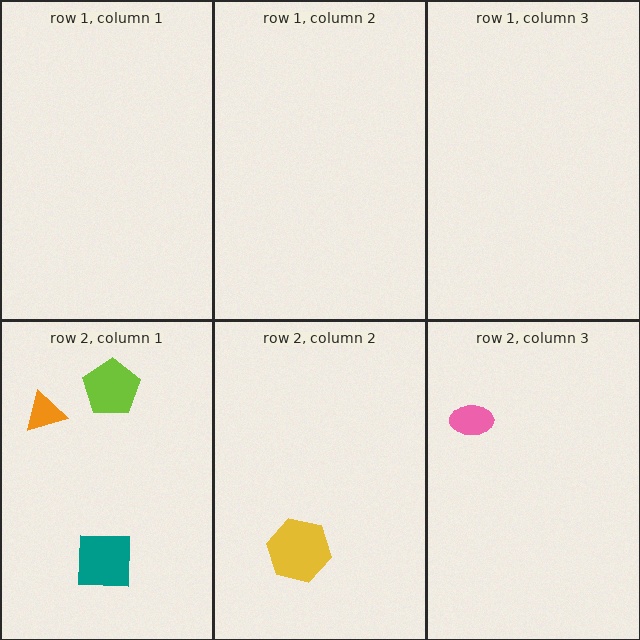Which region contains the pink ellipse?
The row 2, column 3 region.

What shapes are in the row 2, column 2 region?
The yellow hexagon.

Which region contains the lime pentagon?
The row 2, column 1 region.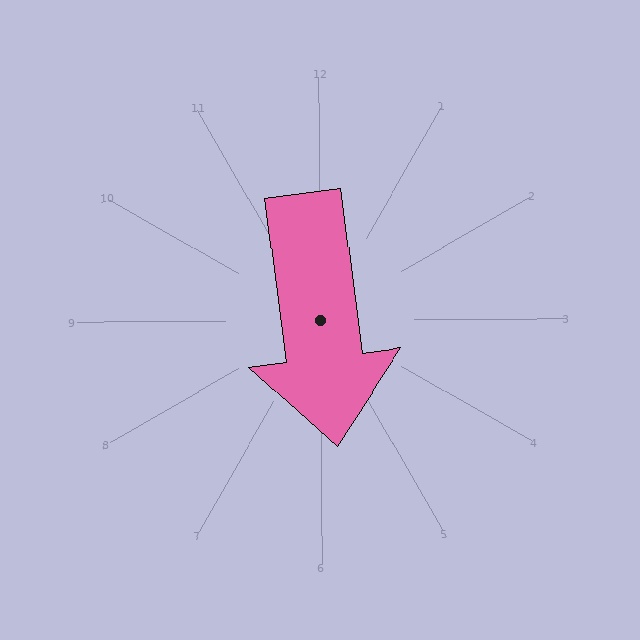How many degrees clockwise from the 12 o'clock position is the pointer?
Approximately 173 degrees.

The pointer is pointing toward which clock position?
Roughly 6 o'clock.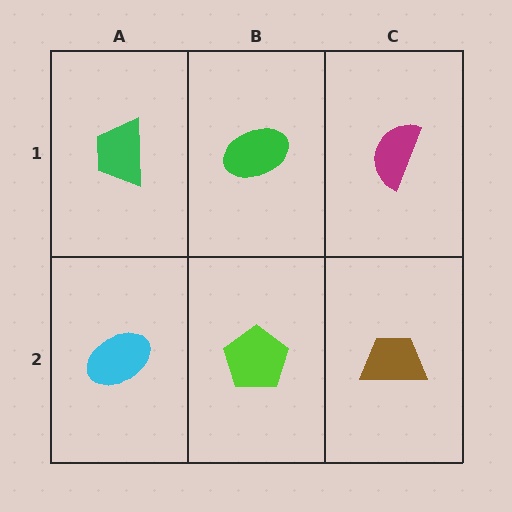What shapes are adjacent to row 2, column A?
A green trapezoid (row 1, column A), a lime pentagon (row 2, column B).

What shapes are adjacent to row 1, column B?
A lime pentagon (row 2, column B), a green trapezoid (row 1, column A), a magenta semicircle (row 1, column C).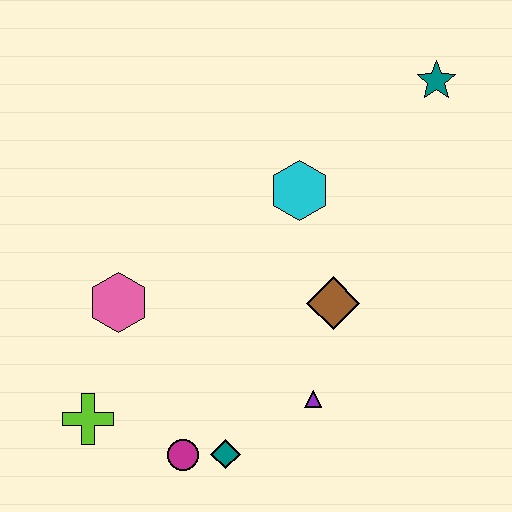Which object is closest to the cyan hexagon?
The brown diamond is closest to the cyan hexagon.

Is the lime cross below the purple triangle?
Yes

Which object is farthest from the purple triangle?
The teal star is farthest from the purple triangle.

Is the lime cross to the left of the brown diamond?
Yes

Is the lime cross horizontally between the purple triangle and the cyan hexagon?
No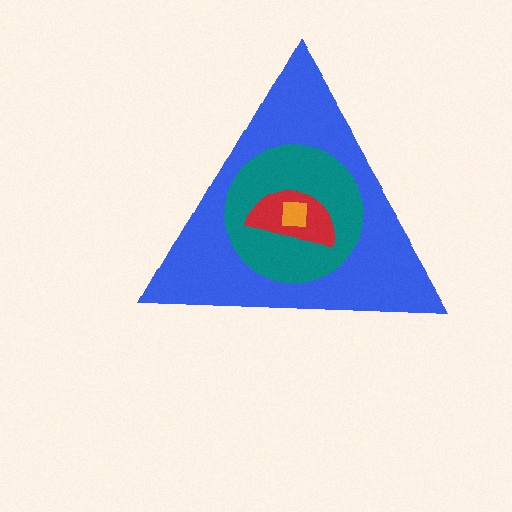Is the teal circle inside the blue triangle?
Yes.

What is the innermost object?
The orange square.